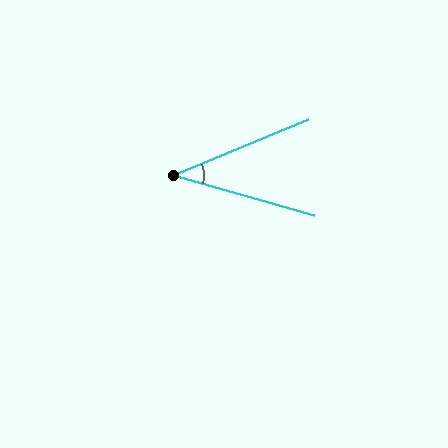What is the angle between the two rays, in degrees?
Approximately 38 degrees.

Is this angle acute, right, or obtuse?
It is acute.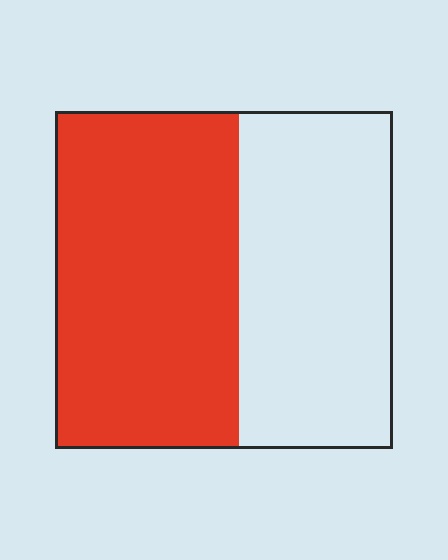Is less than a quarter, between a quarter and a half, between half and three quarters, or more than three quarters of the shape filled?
Between half and three quarters.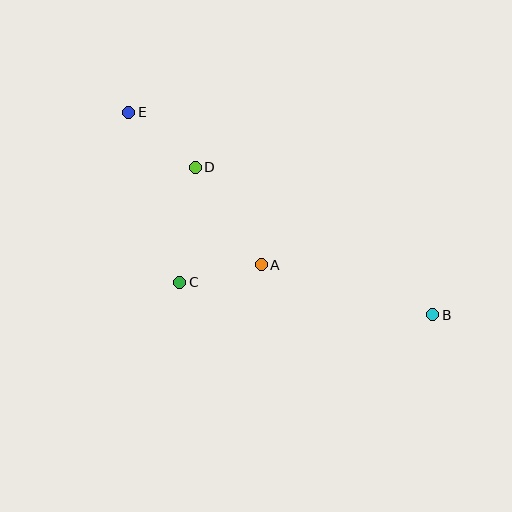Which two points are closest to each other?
Points A and C are closest to each other.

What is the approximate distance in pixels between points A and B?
The distance between A and B is approximately 179 pixels.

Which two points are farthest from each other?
Points B and E are farthest from each other.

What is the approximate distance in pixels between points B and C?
The distance between B and C is approximately 255 pixels.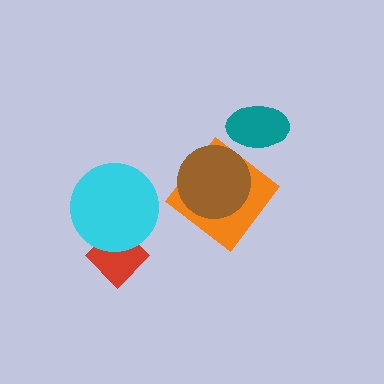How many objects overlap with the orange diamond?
1 object overlaps with the orange diamond.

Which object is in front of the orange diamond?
The brown circle is in front of the orange diamond.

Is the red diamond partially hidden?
Yes, it is partially covered by another shape.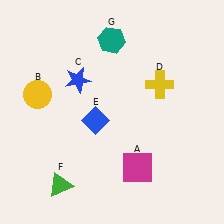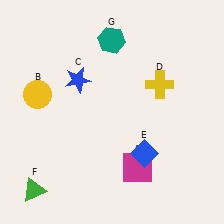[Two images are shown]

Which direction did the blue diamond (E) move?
The blue diamond (E) moved right.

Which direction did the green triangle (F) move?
The green triangle (F) moved left.